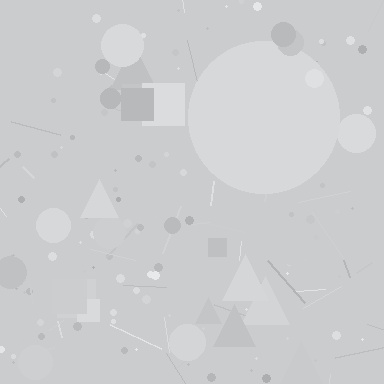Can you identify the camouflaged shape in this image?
The camouflaged shape is a circle.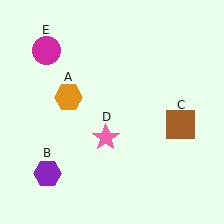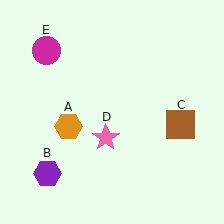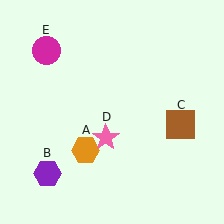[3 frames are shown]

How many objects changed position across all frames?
1 object changed position: orange hexagon (object A).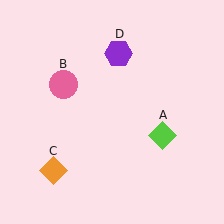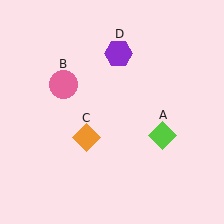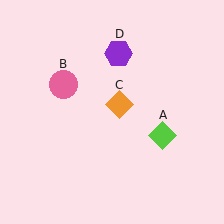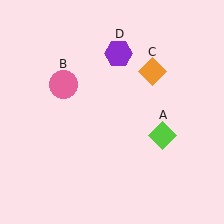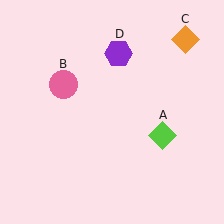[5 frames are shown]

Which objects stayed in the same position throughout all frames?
Lime diamond (object A) and pink circle (object B) and purple hexagon (object D) remained stationary.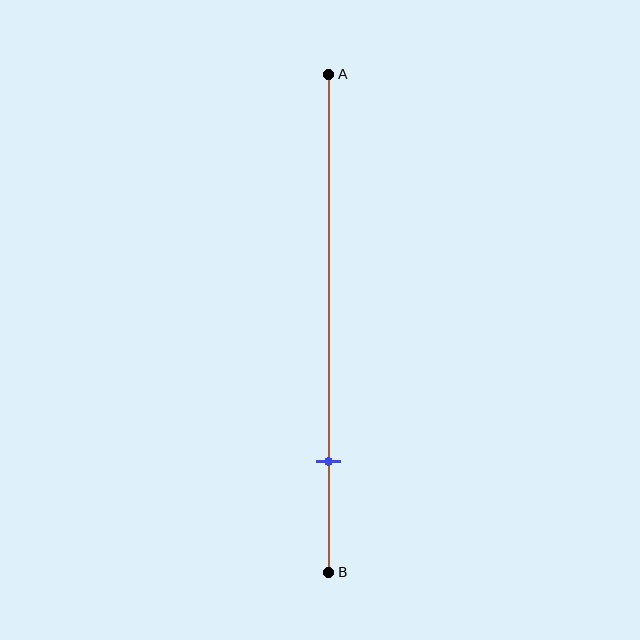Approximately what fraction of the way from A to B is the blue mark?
The blue mark is approximately 80% of the way from A to B.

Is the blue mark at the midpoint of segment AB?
No, the mark is at about 80% from A, not at the 50% midpoint.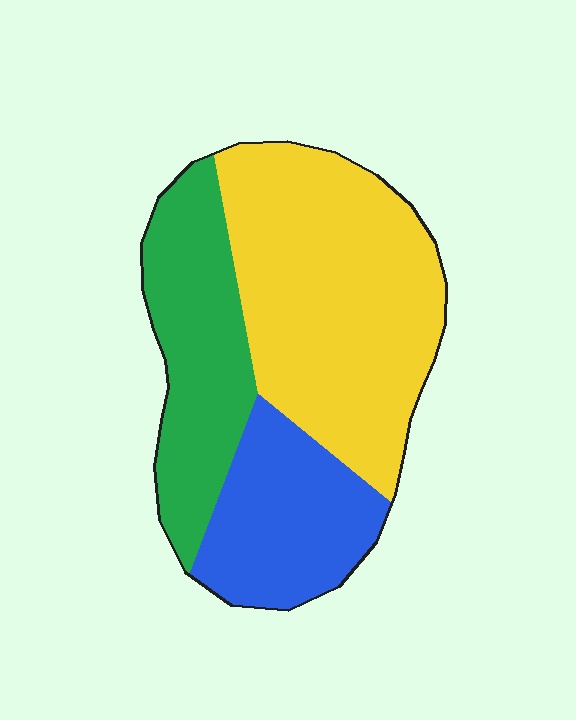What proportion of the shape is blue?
Blue takes up about one quarter (1/4) of the shape.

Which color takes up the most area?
Yellow, at roughly 50%.